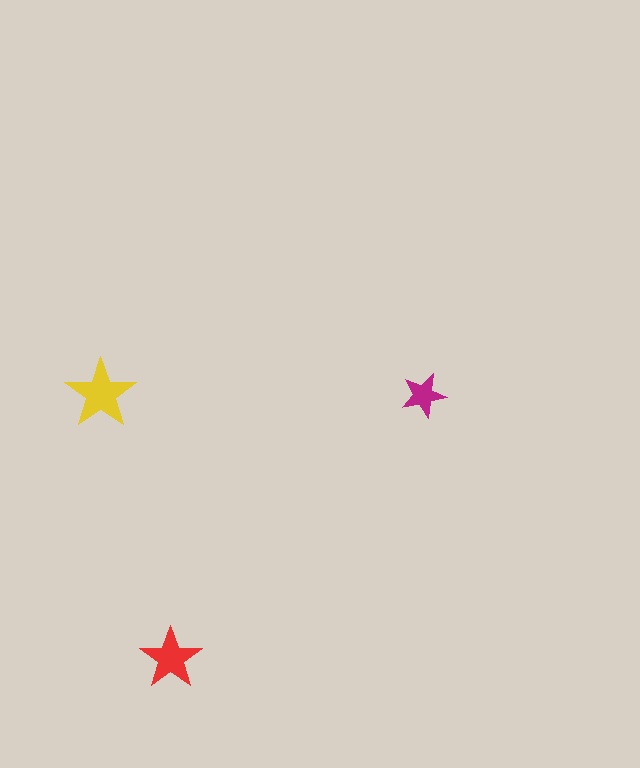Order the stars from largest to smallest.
the yellow one, the red one, the magenta one.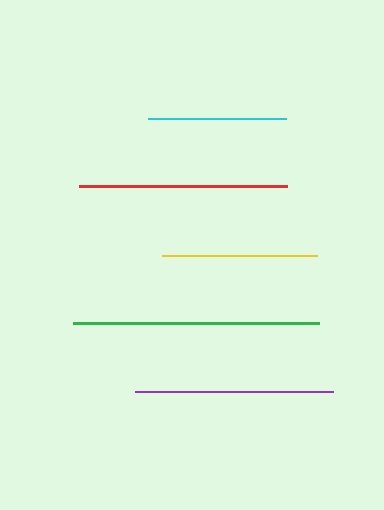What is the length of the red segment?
The red segment is approximately 208 pixels long.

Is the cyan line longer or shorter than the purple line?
The purple line is longer than the cyan line.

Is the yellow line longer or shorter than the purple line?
The purple line is longer than the yellow line.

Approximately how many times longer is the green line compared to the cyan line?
The green line is approximately 1.8 times the length of the cyan line.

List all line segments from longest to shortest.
From longest to shortest: green, red, purple, yellow, cyan.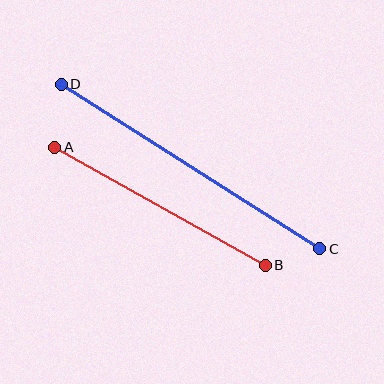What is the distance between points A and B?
The distance is approximately 242 pixels.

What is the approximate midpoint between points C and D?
The midpoint is at approximately (190, 167) pixels.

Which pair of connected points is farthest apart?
Points C and D are farthest apart.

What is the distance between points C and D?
The distance is approximately 306 pixels.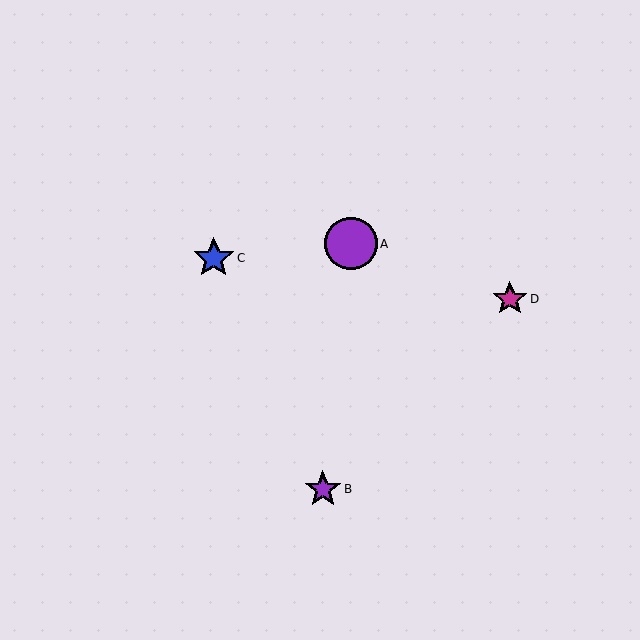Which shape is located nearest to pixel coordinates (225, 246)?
The blue star (labeled C) at (214, 258) is nearest to that location.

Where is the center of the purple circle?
The center of the purple circle is at (351, 244).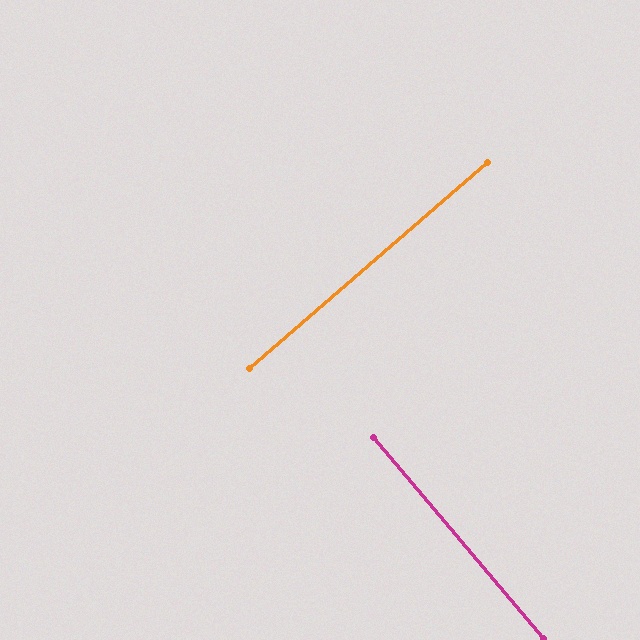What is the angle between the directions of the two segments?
Approximately 89 degrees.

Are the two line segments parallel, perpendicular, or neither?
Perpendicular — they meet at approximately 89°.